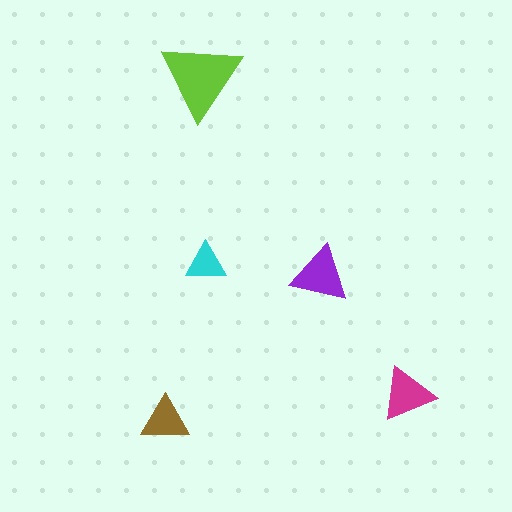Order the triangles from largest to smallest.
the lime one, the purple one, the magenta one, the brown one, the cyan one.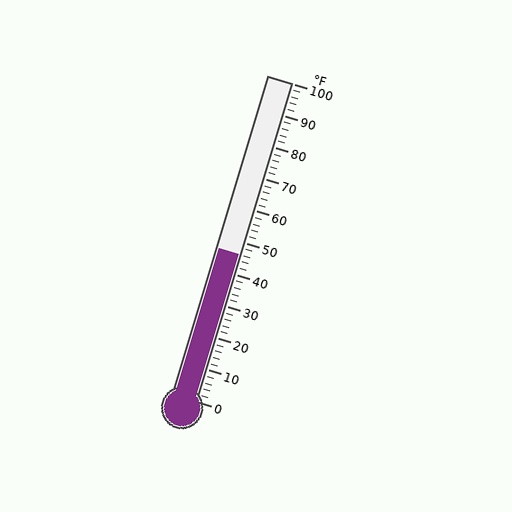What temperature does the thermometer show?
The thermometer shows approximately 46°F.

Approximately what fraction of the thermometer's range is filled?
The thermometer is filled to approximately 45% of its range.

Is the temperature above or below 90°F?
The temperature is below 90°F.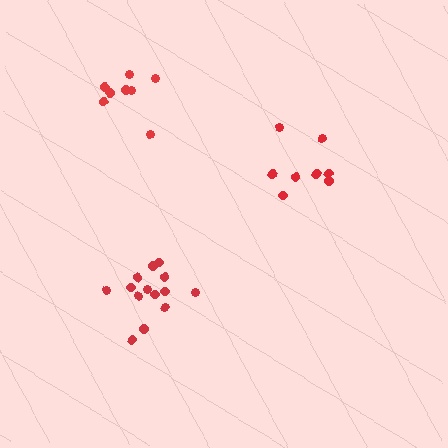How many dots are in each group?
Group 1: 8 dots, Group 2: 14 dots, Group 3: 8 dots (30 total).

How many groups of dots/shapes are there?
There are 3 groups.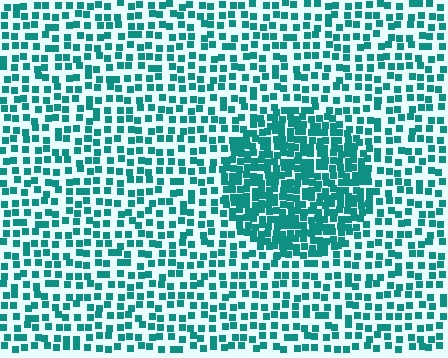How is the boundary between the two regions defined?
The boundary is defined by a change in element density (approximately 2.1x ratio). All elements are the same color, size, and shape.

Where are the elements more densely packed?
The elements are more densely packed inside the circle boundary.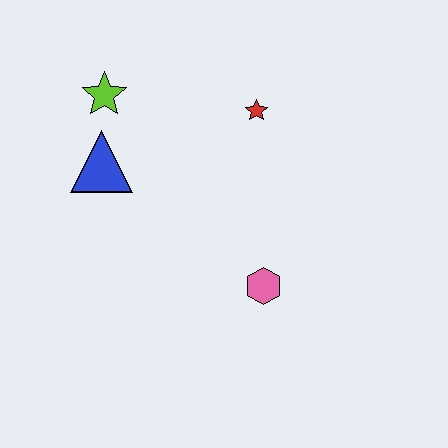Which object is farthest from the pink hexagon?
The lime star is farthest from the pink hexagon.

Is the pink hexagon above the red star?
No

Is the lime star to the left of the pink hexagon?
Yes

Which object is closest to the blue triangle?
The lime star is closest to the blue triangle.